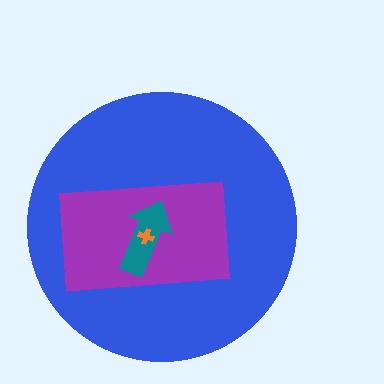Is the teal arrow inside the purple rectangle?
Yes.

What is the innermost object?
The orange cross.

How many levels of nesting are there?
4.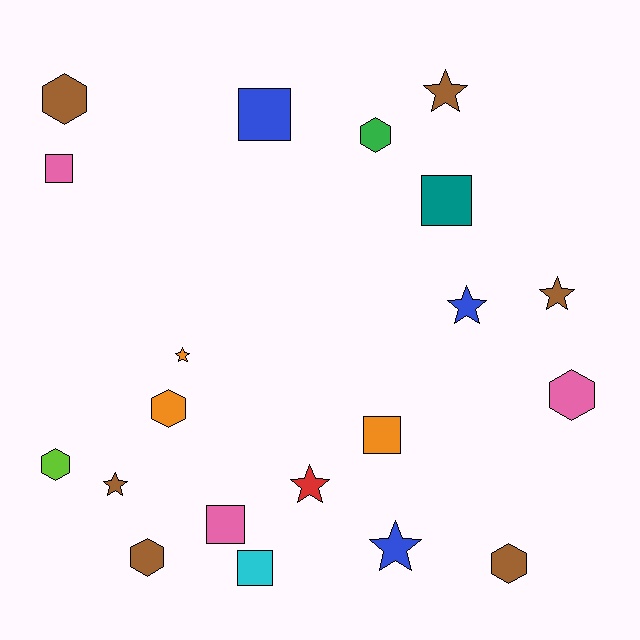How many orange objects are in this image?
There are 3 orange objects.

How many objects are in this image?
There are 20 objects.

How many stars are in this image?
There are 7 stars.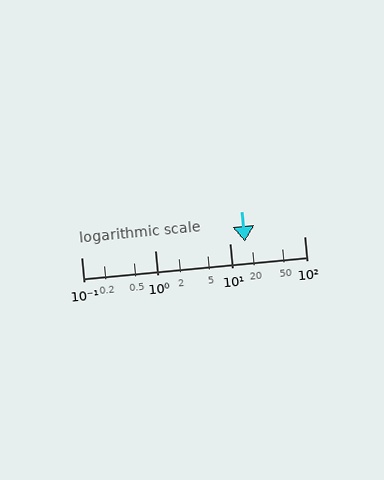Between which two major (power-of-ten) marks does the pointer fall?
The pointer is between 10 and 100.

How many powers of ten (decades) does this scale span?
The scale spans 3 decades, from 0.1 to 100.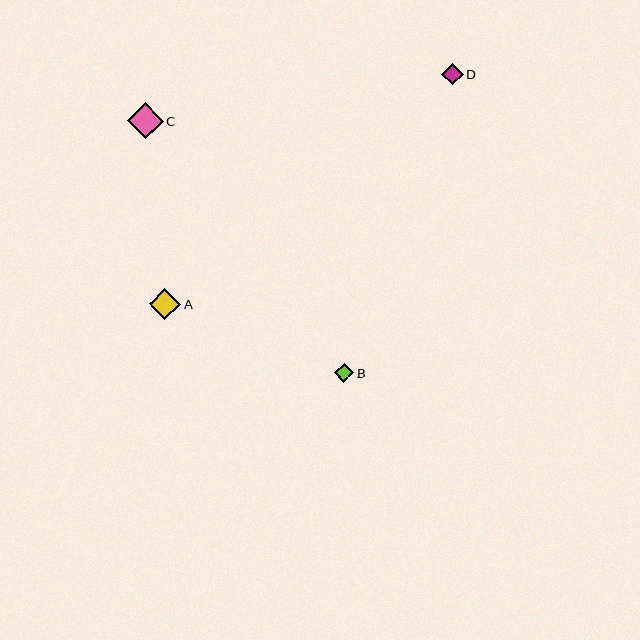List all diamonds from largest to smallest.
From largest to smallest: C, A, D, B.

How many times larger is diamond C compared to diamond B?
Diamond C is approximately 1.9 times the size of diamond B.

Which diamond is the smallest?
Diamond B is the smallest with a size of approximately 19 pixels.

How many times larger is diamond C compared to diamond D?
Diamond C is approximately 1.7 times the size of diamond D.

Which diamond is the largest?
Diamond C is the largest with a size of approximately 36 pixels.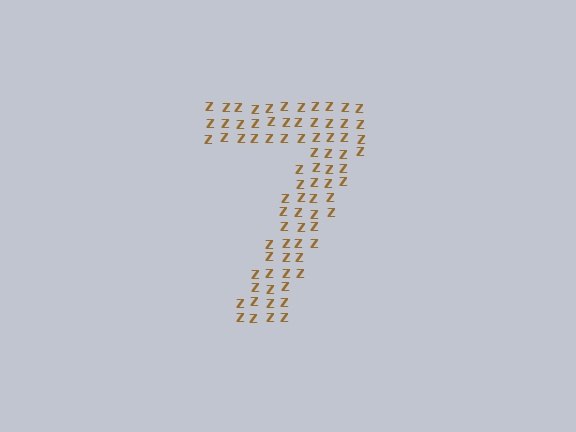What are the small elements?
The small elements are letter Z's.